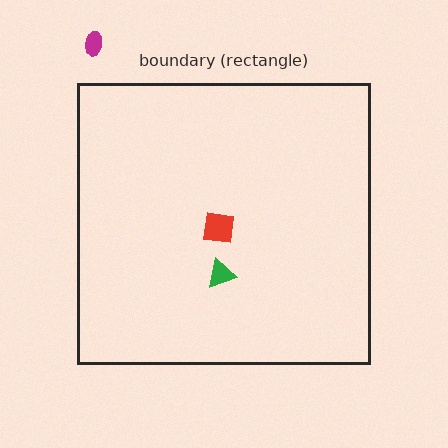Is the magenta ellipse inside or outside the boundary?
Outside.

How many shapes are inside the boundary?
2 inside, 1 outside.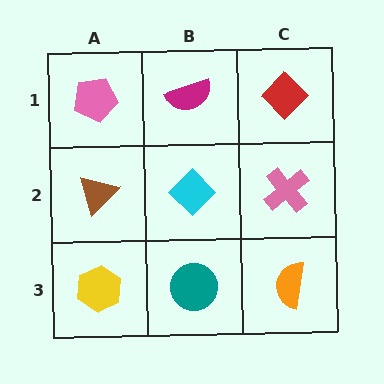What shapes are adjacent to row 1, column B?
A cyan diamond (row 2, column B), a pink pentagon (row 1, column A), a red diamond (row 1, column C).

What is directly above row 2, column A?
A pink pentagon.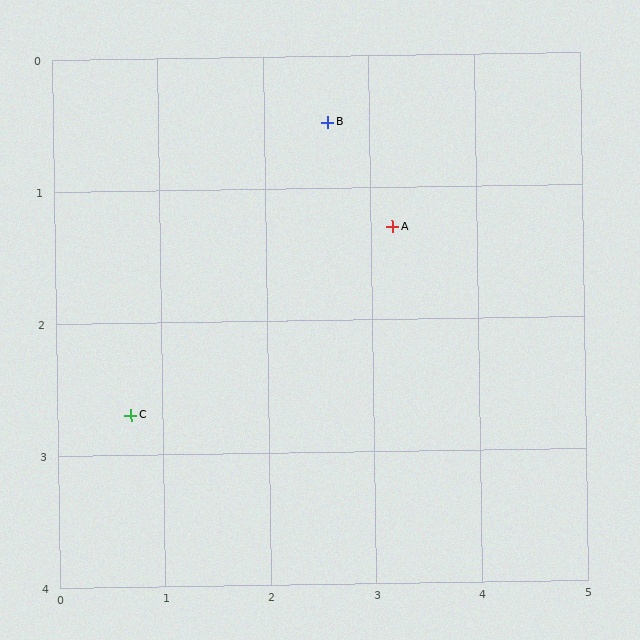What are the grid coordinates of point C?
Point C is at approximately (0.7, 2.7).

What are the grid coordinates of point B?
Point B is at approximately (2.6, 0.5).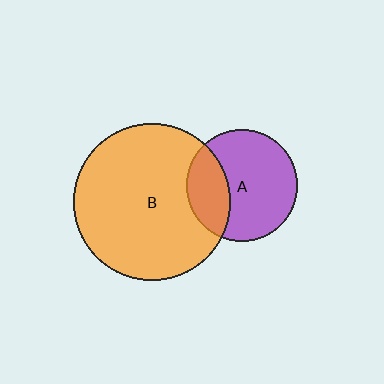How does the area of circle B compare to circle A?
Approximately 2.0 times.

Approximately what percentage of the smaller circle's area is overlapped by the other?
Approximately 30%.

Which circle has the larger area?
Circle B (orange).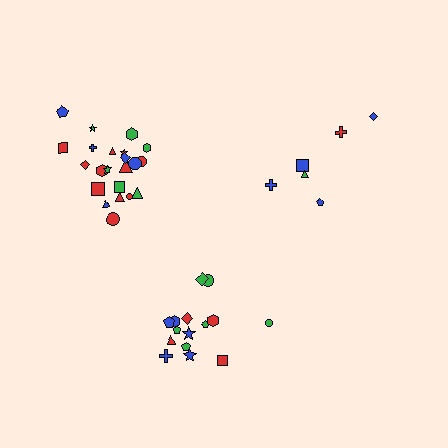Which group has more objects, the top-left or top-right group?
The top-left group.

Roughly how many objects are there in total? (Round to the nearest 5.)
Roughly 45 objects in total.